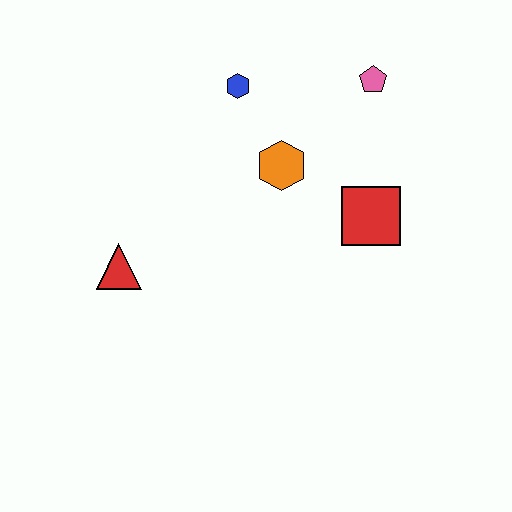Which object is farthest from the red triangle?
The pink pentagon is farthest from the red triangle.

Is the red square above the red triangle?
Yes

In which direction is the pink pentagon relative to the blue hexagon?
The pink pentagon is to the right of the blue hexagon.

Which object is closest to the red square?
The orange hexagon is closest to the red square.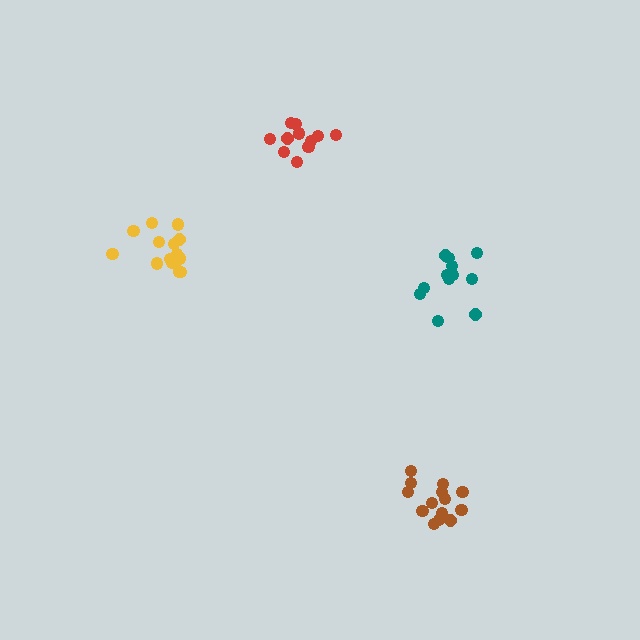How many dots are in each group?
Group 1: 11 dots, Group 2: 12 dots, Group 3: 14 dots, Group 4: 14 dots (51 total).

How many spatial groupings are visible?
There are 4 spatial groupings.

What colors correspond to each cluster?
The clusters are colored: red, teal, yellow, brown.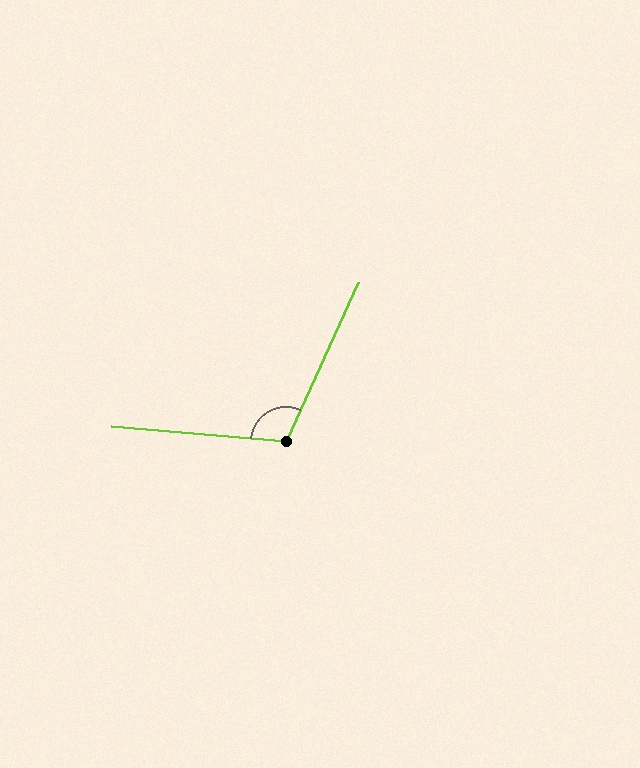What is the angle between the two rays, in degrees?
Approximately 109 degrees.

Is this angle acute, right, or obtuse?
It is obtuse.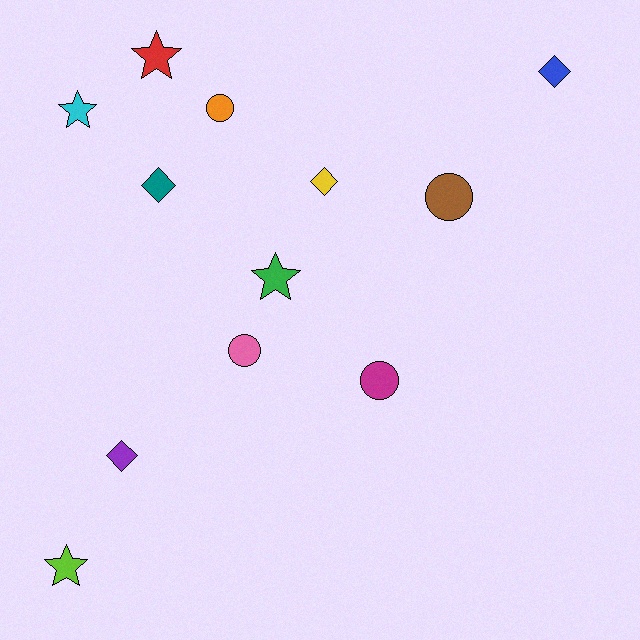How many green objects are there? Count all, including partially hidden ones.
There is 1 green object.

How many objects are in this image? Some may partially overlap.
There are 12 objects.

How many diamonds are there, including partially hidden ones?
There are 4 diamonds.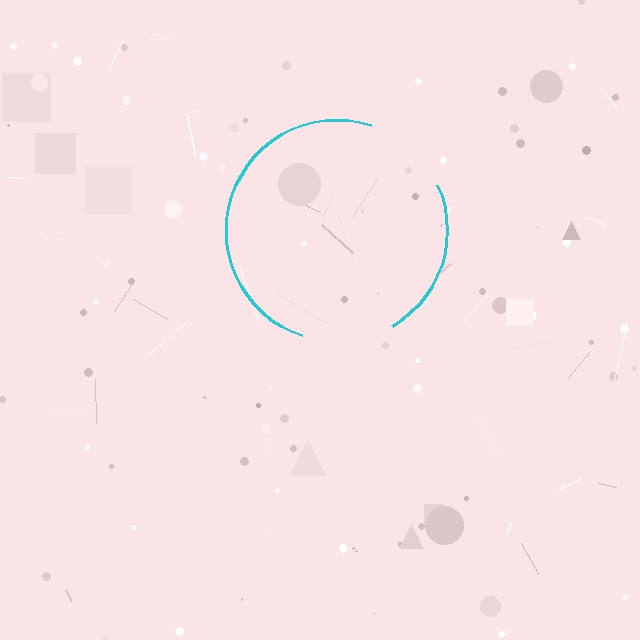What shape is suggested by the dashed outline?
The dashed outline suggests a circle.